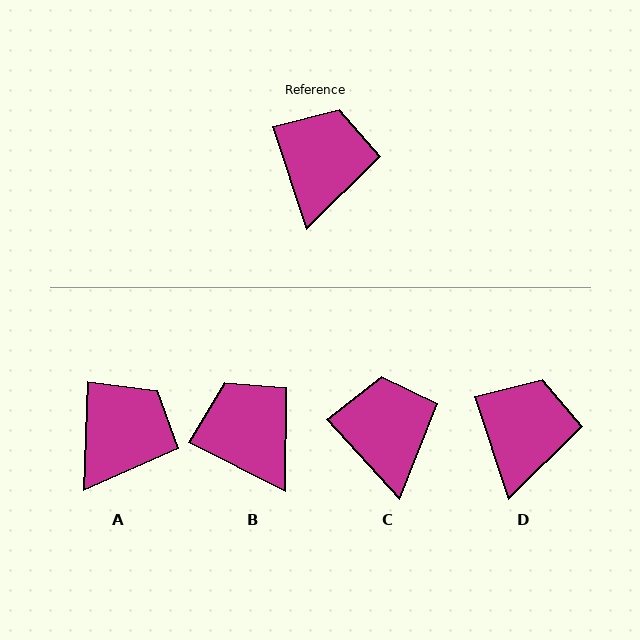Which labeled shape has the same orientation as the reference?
D.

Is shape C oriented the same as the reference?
No, it is off by about 24 degrees.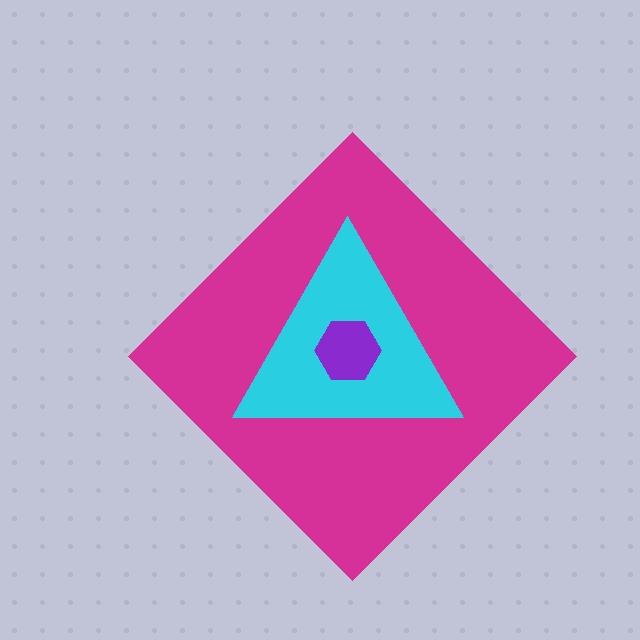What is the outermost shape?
The magenta diamond.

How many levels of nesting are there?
3.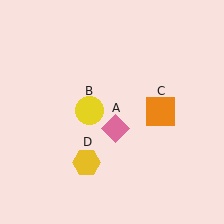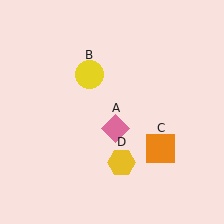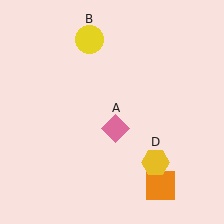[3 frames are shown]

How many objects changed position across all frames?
3 objects changed position: yellow circle (object B), orange square (object C), yellow hexagon (object D).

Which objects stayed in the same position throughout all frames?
Pink diamond (object A) remained stationary.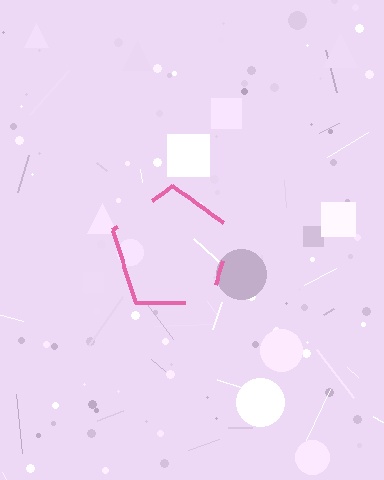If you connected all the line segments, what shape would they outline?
They would outline a pentagon.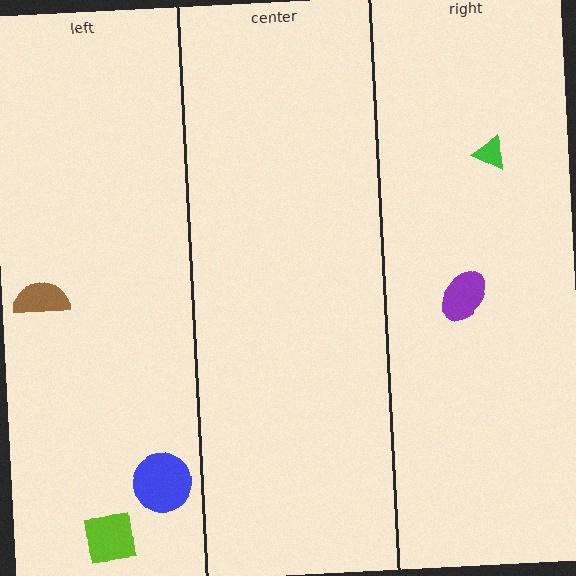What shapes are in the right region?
The green triangle, the purple ellipse.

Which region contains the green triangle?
The right region.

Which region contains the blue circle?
The left region.